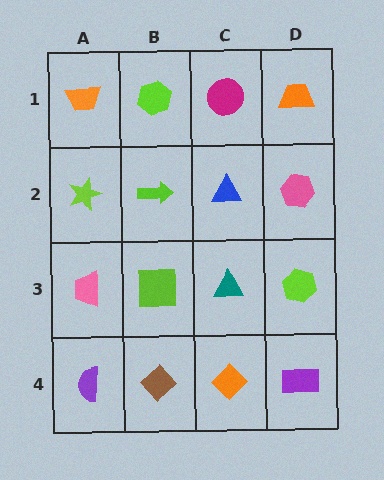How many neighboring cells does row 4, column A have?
2.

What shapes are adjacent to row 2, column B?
A lime hexagon (row 1, column B), a lime square (row 3, column B), a lime star (row 2, column A), a blue triangle (row 2, column C).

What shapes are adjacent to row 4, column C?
A teal triangle (row 3, column C), a brown diamond (row 4, column B), a purple rectangle (row 4, column D).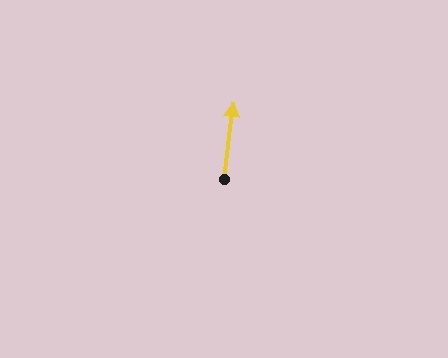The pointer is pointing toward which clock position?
Roughly 12 o'clock.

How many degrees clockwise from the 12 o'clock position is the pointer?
Approximately 7 degrees.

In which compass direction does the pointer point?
North.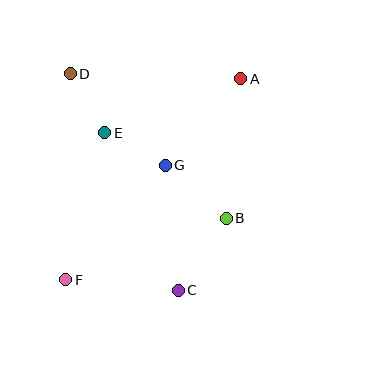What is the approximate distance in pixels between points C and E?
The distance between C and E is approximately 174 pixels.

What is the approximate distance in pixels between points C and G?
The distance between C and G is approximately 125 pixels.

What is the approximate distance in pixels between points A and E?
The distance between A and E is approximately 146 pixels.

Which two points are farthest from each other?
Points A and F are farthest from each other.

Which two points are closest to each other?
Points D and E are closest to each other.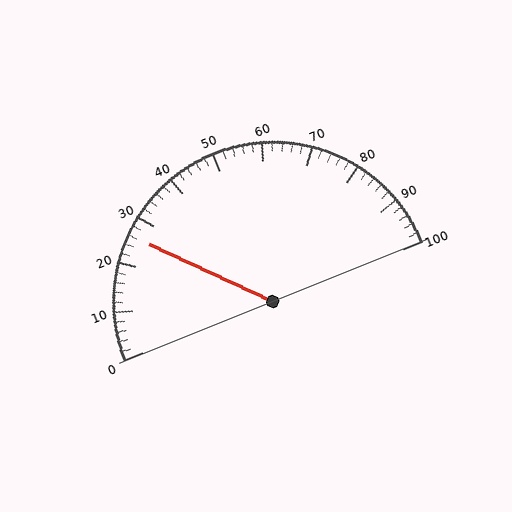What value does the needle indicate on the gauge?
The needle indicates approximately 26.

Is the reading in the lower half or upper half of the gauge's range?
The reading is in the lower half of the range (0 to 100).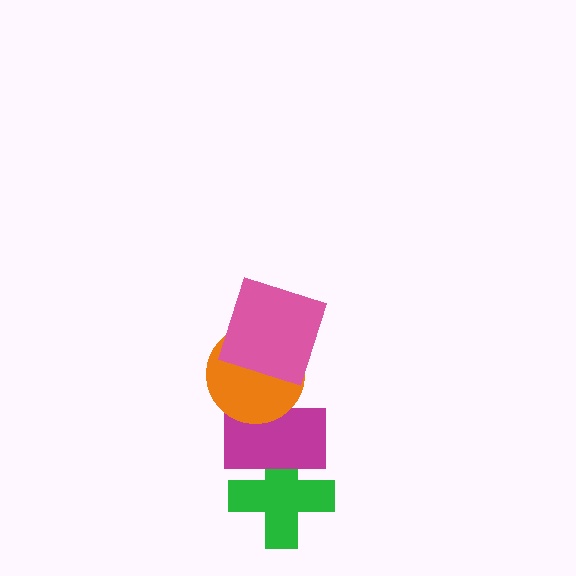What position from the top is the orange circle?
The orange circle is 2nd from the top.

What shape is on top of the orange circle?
The pink square is on top of the orange circle.